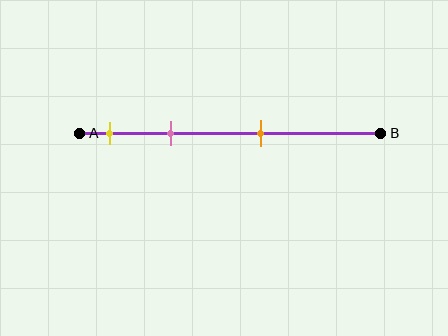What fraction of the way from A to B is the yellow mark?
The yellow mark is approximately 10% (0.1) of the way from A to B.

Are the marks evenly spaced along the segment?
No, the marks are not evenly spaced.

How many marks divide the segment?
There are 3 marks dividing the segment.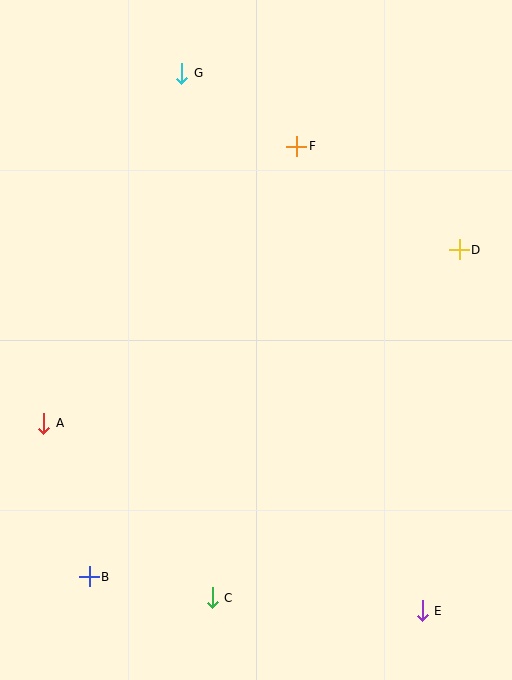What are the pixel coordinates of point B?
Point B is at (89, 577).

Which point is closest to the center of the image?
Point F at (297, 146) is closest to the center.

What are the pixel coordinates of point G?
Point G is at (182, 73).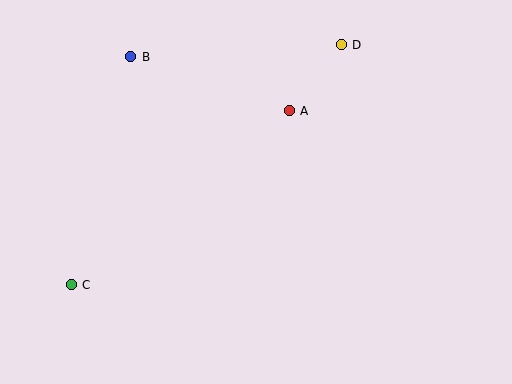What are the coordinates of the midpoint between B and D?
The midpoint between B and D is at (236, 51).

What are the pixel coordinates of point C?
Point C is at (71, 285).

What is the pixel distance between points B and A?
The distance between B and A is 167 pixels.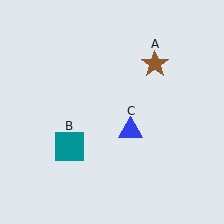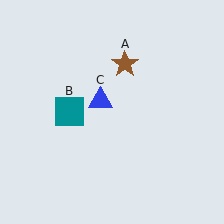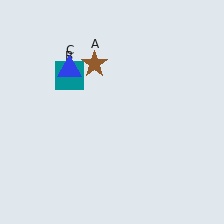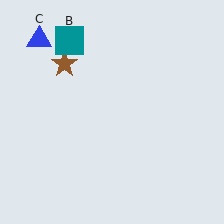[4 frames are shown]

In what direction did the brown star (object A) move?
The brown star (object A) moved left.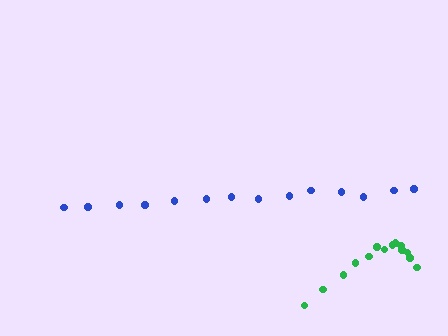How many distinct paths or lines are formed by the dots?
There are 2 distinct paths.